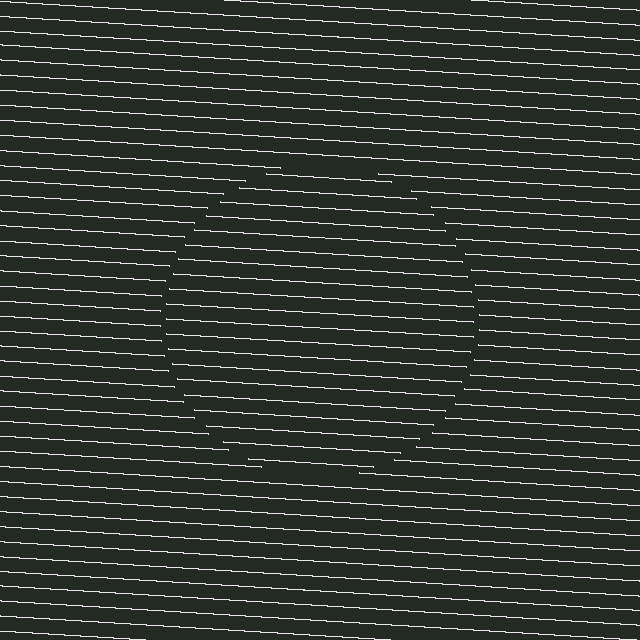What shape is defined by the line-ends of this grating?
An illusory circle. The interior of the shape contains the same grating, shifted by half a period — the contour is defined by the phase discontinuity where line-ends from the inner and outer gratings abut.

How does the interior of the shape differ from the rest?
The interior of the shape contains the same grating, shifted by half a period — the contour is defined by the phase discontinuity where line-ends from the inner and outer gratings abut.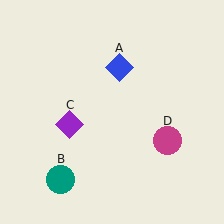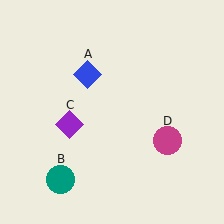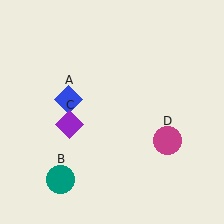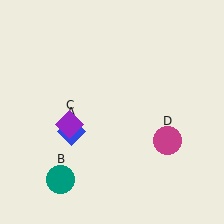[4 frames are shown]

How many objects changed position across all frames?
1 object changed position: blue diamond (object A).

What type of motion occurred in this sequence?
The blue diamond (object A) rotated counterclockwise around the center of the scene.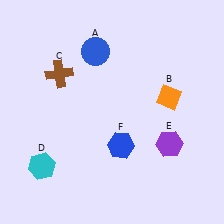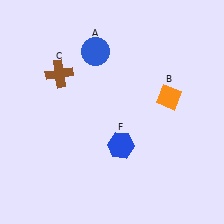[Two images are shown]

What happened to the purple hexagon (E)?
The purple hexagon (E) was removed in Image 2. It was in the bottom-right area of Image 1.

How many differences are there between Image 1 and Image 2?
There are 2 differences between the two images.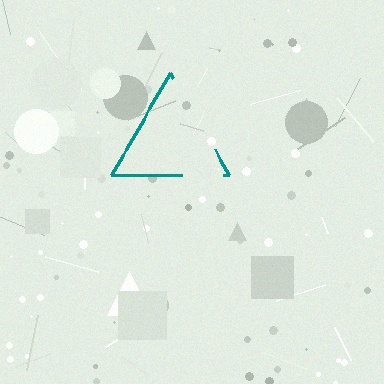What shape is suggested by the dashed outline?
The dashed outline suggests a triangle.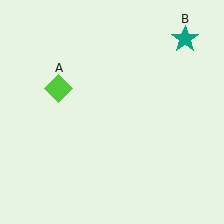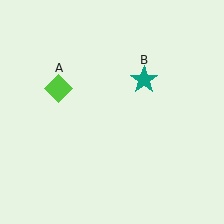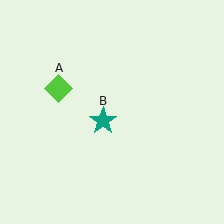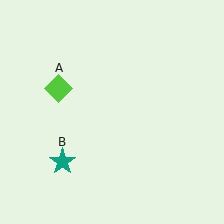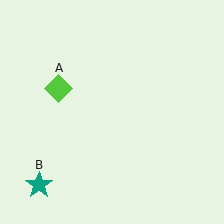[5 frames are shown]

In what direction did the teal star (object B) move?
The teal star (object B) moved down and to the left.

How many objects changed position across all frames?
1 object changed position: teal star (object B).